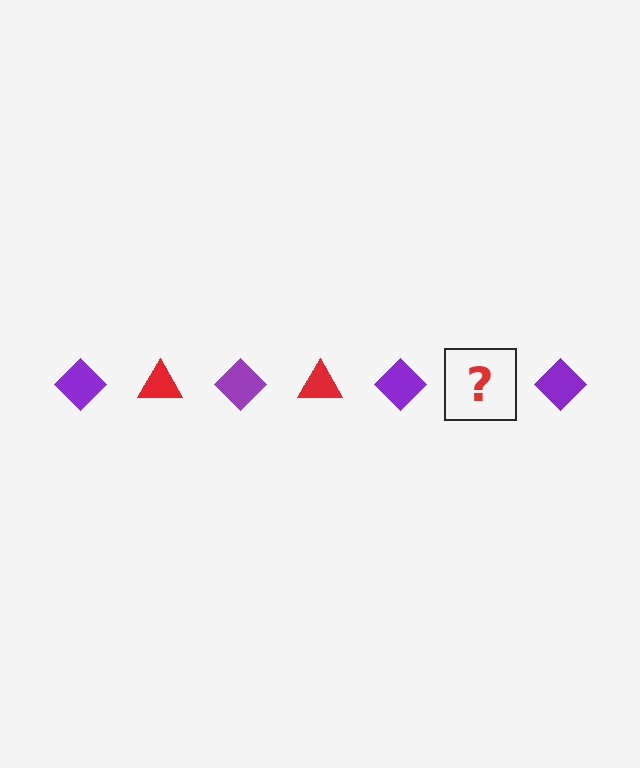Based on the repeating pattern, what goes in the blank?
The blank should be a red triangle.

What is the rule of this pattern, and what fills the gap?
The rule is that the pattern alternates between purple diamond and red triangle. The gap should be filled with a red triangle.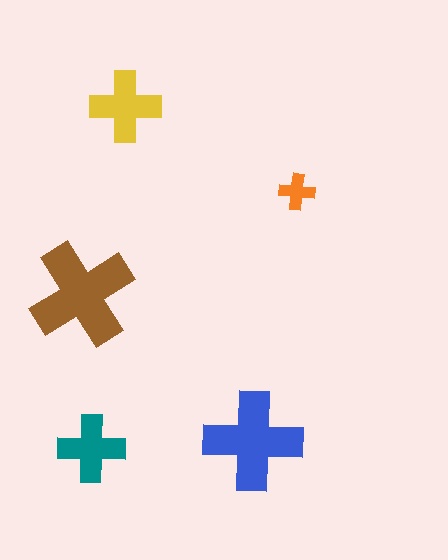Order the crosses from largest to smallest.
the brown one, the blue one, the yellow one, the teal one, the orange one.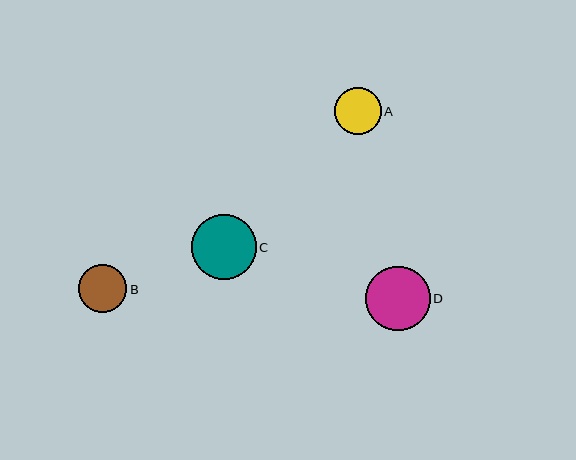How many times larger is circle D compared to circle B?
Circle D is approximately 1.3 times the size of circle B.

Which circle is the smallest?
Circle A is the smallest with a size of approximately 47 pixels.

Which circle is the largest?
Circle C is the largest with a size of approximately 65 pixels.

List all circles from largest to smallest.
From largest to smallest: C, D, B, A.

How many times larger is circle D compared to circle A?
Circle D is approximately 1.4 times the size of circle A.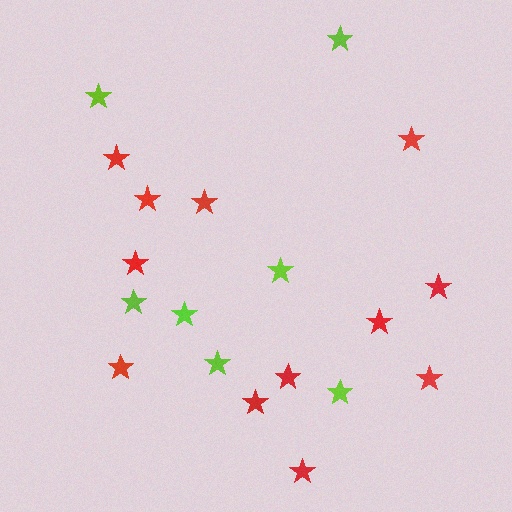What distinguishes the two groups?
There are 2 groups: one group of red stars (12) and one group of lime stars (7).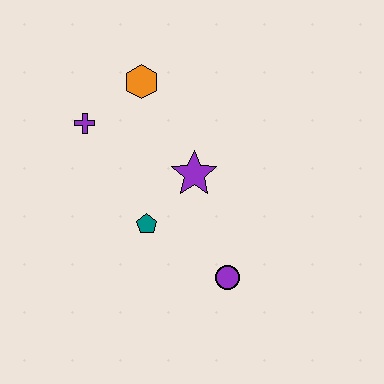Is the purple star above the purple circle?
Yes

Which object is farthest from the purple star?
The purple cross is farthest from the purple star.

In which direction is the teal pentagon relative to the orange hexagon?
The teal pentagon is below the orange hexagon.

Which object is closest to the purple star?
The teal pentagon is closest to the purple star.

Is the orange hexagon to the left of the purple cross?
No